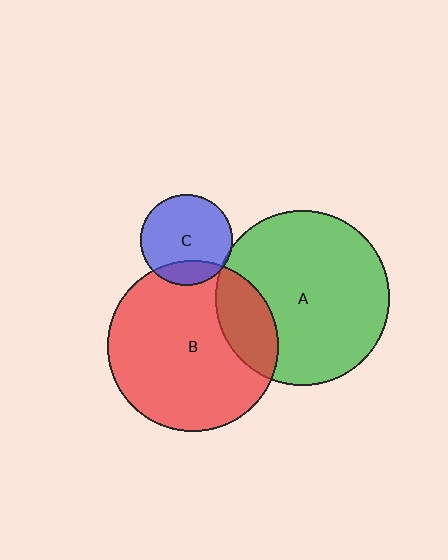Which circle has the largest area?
Circle A (green).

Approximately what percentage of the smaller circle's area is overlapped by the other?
Approximately 20%.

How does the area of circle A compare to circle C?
Approximately 3.6 times.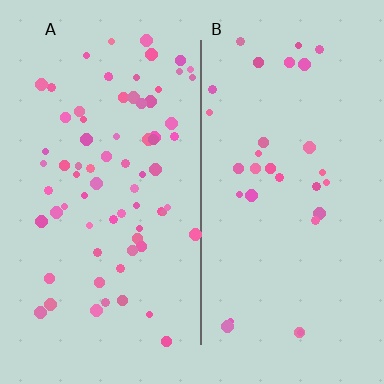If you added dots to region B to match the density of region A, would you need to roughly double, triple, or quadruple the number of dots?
Approximately double.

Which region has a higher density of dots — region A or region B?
A (the left).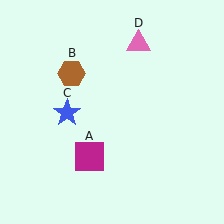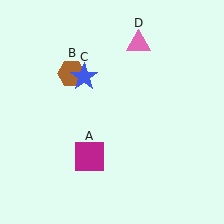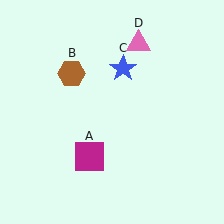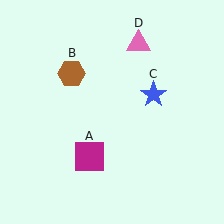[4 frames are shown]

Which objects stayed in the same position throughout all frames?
Magenta square (object A) and brown hexagon (object B) and pink triangle (object D) remained stationary.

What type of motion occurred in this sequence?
The blue star (object C) rotated clockwise around the center of the scene.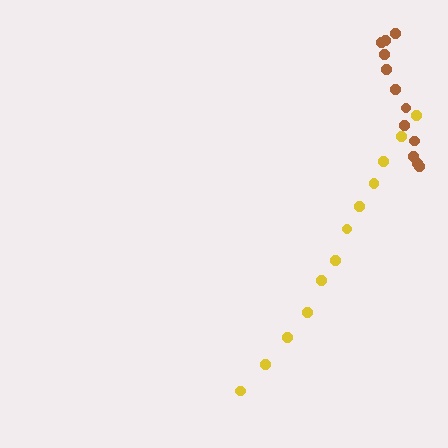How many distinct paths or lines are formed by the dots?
There are 2 distinct paths.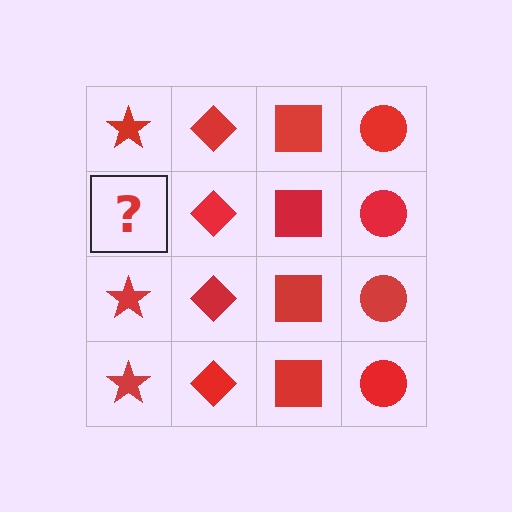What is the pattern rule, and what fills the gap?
The rule is that each column has a consistent shape. The gap should be filled with a red star.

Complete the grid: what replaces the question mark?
The question mark should be replaced with a red star.